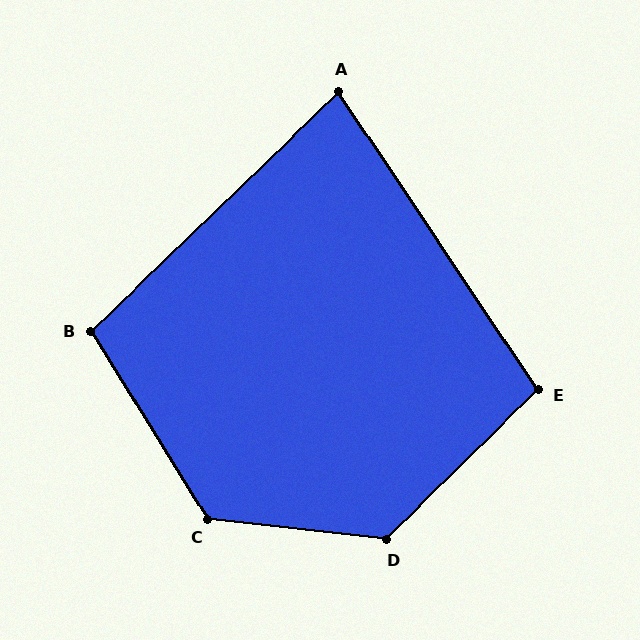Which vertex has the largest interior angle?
D, at approximately 129 degrees.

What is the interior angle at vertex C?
Approximately 128 degrees (obtuse).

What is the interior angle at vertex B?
Approximately 102 degrees (obtuse).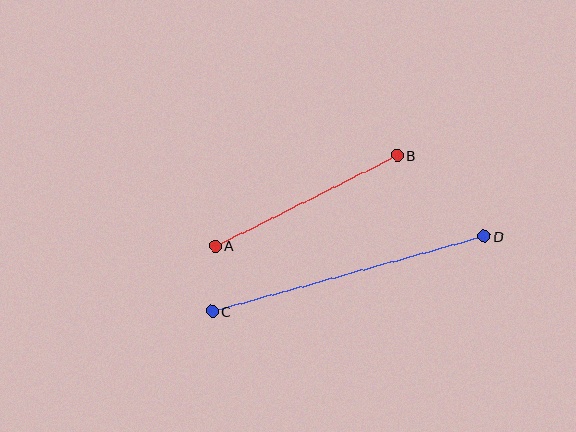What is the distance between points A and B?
The distance is approximately 203 pixels.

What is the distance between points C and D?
The distance is approximately 282 pixels.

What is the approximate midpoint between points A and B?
The midpoint is at approximately (306, 201) pixels.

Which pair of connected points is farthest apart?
Points C and D are farthest apart.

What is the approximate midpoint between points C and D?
The midpoint is at approximately (348, 274) pixels.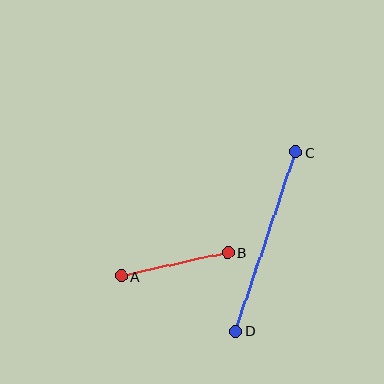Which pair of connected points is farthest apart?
Points C and D are farthest apart.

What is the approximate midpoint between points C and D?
The midpoint is at approximately (265, 242) pixels.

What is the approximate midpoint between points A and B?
The midpoint is at approximately (175, 264) pixels.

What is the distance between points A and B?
The distance is approximately 109 pixels.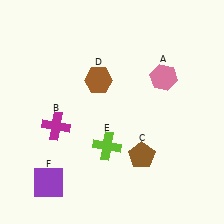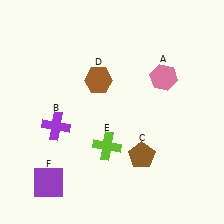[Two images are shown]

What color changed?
The cross (B) changed from magenta in Image 1 to purple in Image 2.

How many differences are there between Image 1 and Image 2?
There is 1 difference between the two images.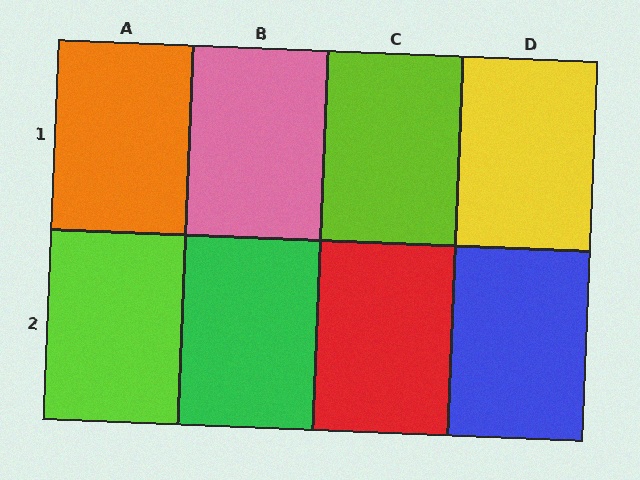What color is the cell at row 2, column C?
Red.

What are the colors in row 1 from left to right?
Orange, pink, lime, yellow.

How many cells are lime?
2 cells are lime.